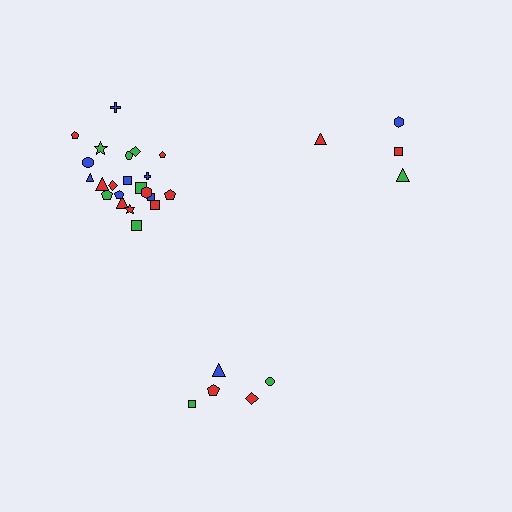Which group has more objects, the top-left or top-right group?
The top-left group.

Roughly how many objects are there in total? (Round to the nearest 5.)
Roughly 30 objects in total.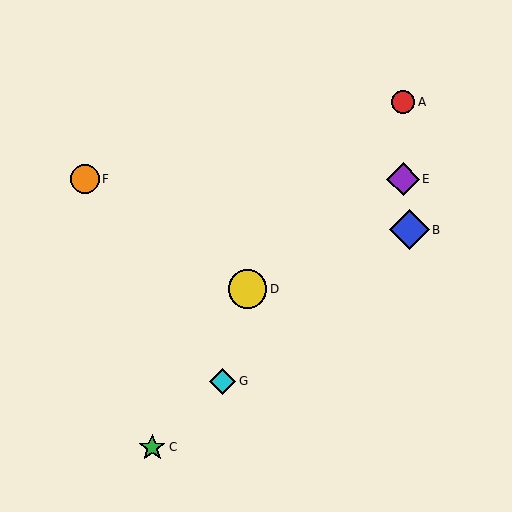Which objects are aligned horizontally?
Objects E, F are aligned horizontally.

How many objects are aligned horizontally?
2 objects (E, F) are aligned horizontally.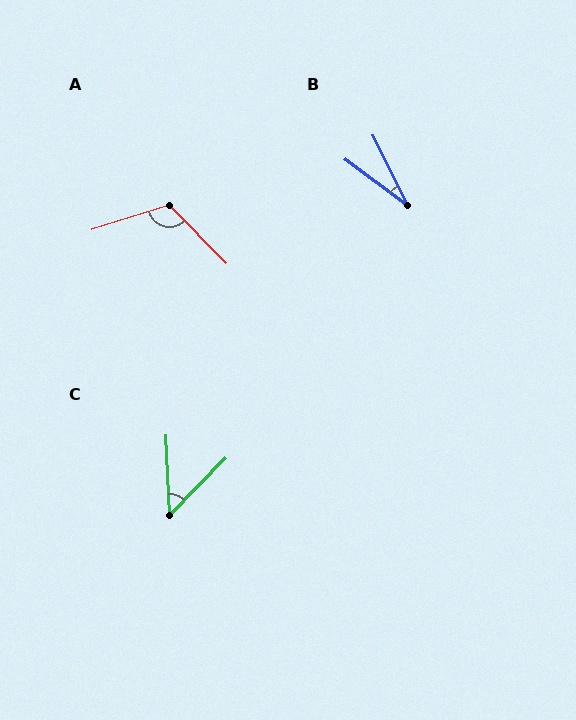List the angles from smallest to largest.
B (27°), C (47°), A (117°).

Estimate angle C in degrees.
Approximately 47 degrees.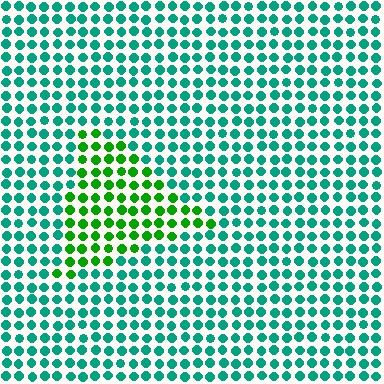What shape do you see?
I see a triangle.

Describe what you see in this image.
The image is filled with small teal elements in a uniform arrangement. A triangle-shaped region is visible where the elements are tinted to a slightly different hue, forming a subtle color boundary.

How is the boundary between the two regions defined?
The boundary is defined purely by a slight shift in hue (about 47 degrees). Spacing, size, and orientation are identical on both sides.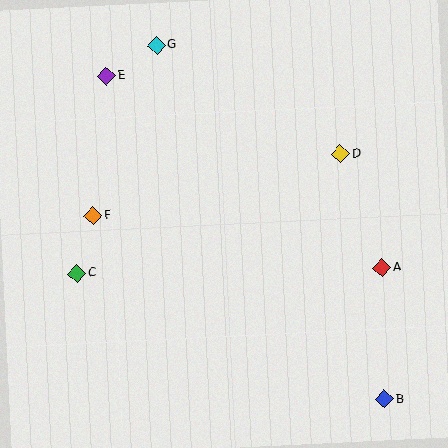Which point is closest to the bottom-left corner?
Point C is closest to the bottom-left corner.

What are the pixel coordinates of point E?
Point E is at (107, 76).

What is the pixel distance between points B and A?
The distance between B and A is 132 pixels.